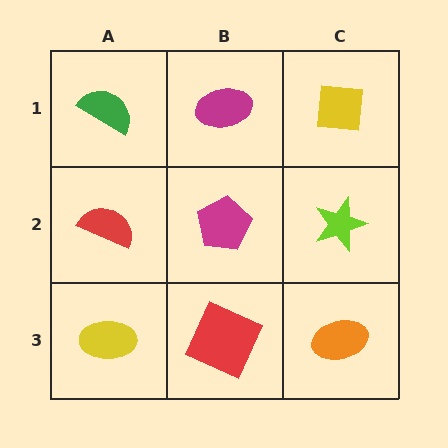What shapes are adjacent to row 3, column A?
A red semicircle (row 2, column A), a red square (row 3, column B).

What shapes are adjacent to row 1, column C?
A lime star (row 2, column C), a magenta ellipse (row 1, column B).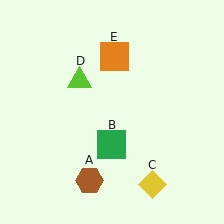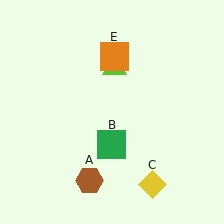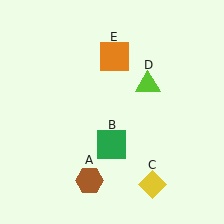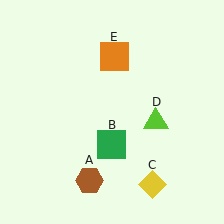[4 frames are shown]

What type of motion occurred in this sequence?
The lime triangle (object D) rotated clockwise around the center of the scene.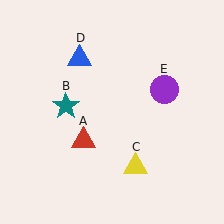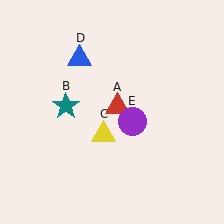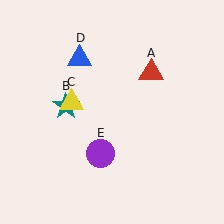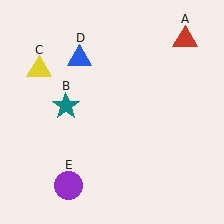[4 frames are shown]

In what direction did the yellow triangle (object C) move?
The yellow triangle (object C) moved up and to the left.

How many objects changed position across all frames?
3 objects changed position: red triangle (object A), yellow triangle (object C), purple circle (object E).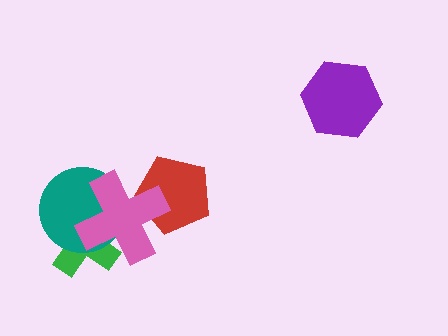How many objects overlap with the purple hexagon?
0 objects overlap with the purple hexagon.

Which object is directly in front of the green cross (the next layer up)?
The teal circle is directly in front of the green cross.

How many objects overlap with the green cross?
2 objects overlap with the green cross.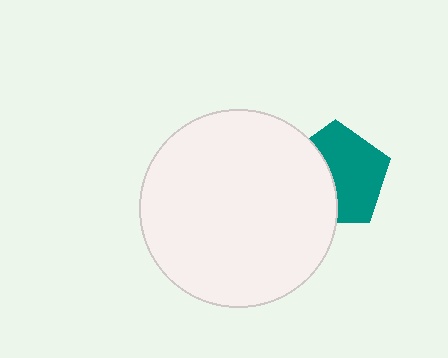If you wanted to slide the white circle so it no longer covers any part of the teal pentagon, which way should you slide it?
Slide it left — that is the most direct way to separate the two shapes.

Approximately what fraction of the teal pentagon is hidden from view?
Roughly 41% of the teal pentagon is hidden behind the white circle.